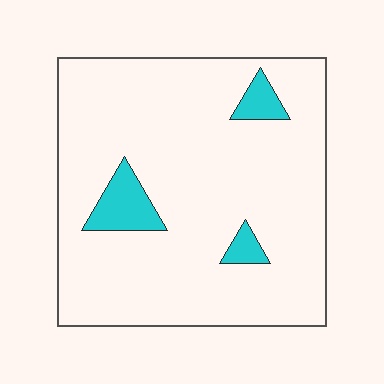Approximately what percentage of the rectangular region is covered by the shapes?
Approximately 10%.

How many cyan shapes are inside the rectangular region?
3.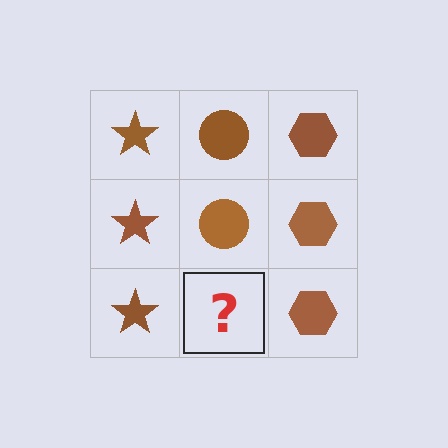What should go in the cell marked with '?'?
The missing cell should contain a brown circle.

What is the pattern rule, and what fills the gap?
The rule is that each column has a consistent shape. The gap should be filled with a brown circle.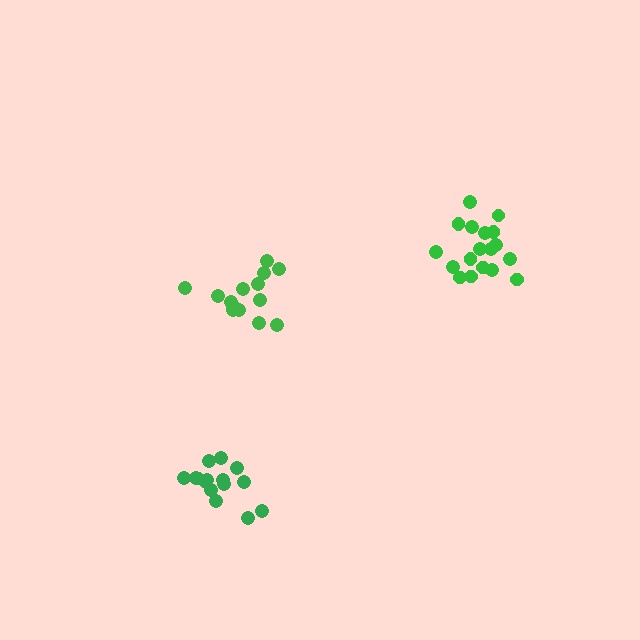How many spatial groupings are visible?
There are 3 spatial groupings.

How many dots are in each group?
Group 1: 14 dots, Group 2: 18 dots, Group 3: 15 dots (47 total).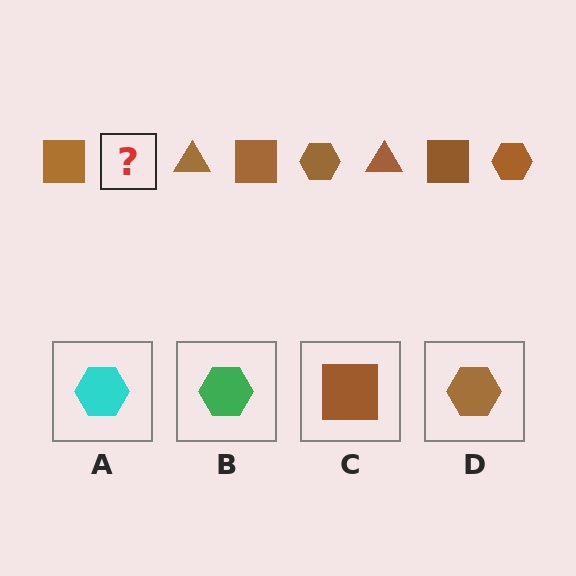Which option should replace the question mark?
Option D.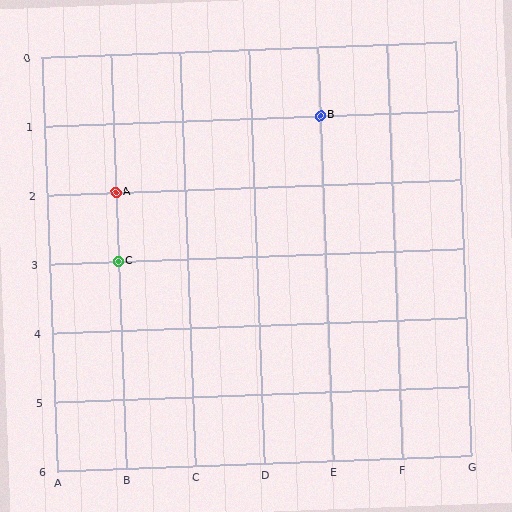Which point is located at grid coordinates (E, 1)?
Point B is at (E, 1).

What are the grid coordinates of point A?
Point A is at grid coordinates (B, 2).